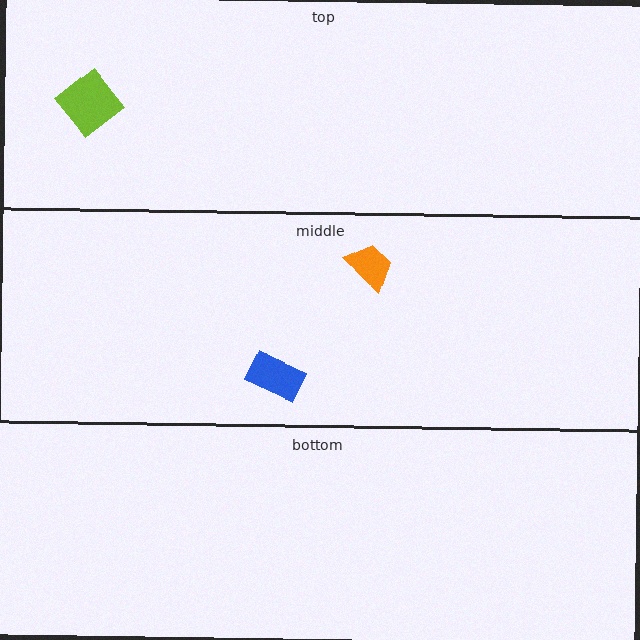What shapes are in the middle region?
The orange trapezoid, the blue rectangle.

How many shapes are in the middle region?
2.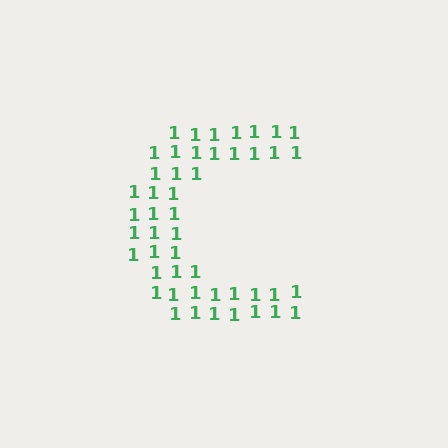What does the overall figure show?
The overall figure shows the letter C.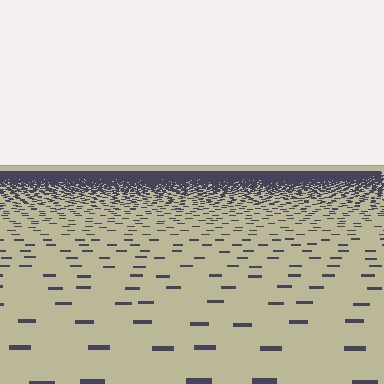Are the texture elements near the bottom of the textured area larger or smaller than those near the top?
Larger. Near the bottom, elements are closer to the viewer and appear at a bigger on-screen size.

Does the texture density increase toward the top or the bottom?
Density increases toward the top.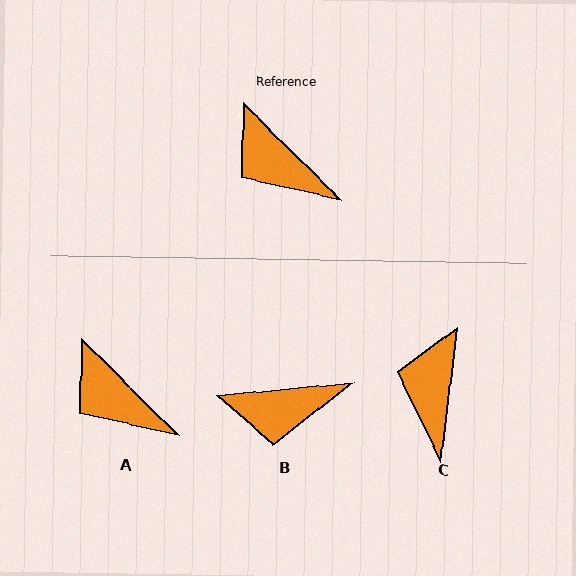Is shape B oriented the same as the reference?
No, it is off by about 50 degrees.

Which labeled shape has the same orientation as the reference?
A.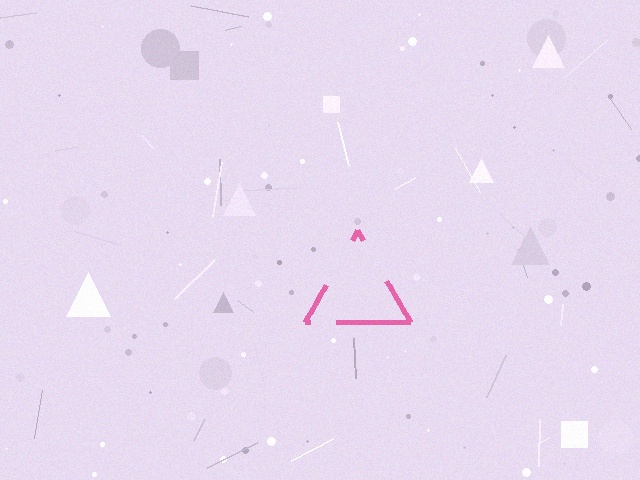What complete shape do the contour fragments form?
The contour fragments form a triangle.